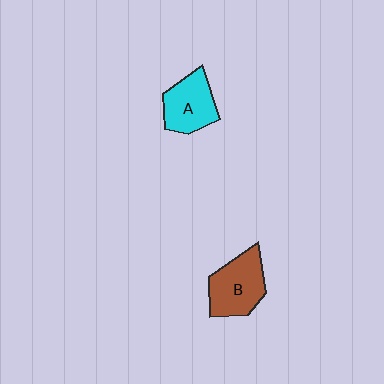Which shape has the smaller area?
Shape A (cyan).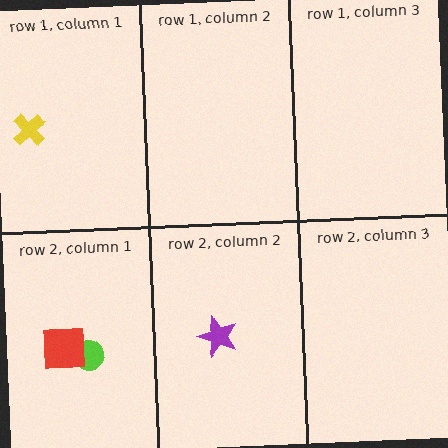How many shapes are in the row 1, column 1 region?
1.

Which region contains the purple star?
The row 2, column 2 region.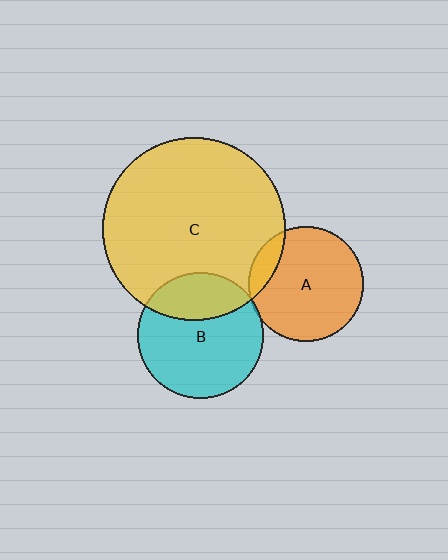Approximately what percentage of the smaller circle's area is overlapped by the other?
Approximately 10%.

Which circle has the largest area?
Circle C (yellow).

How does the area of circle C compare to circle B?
Approximately 2.1 times.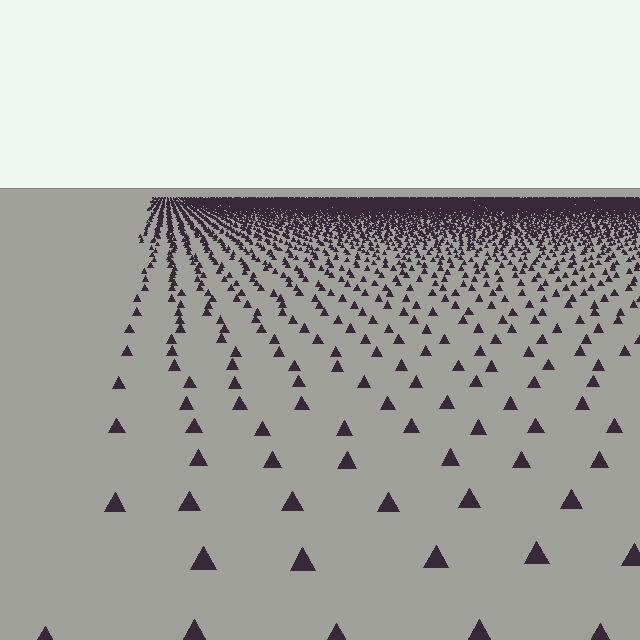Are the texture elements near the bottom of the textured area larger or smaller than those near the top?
Larger. Near the bottom, elements are closer to the viewer and appear at a bigger on-screen size.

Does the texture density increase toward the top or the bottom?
Density increases toward the top.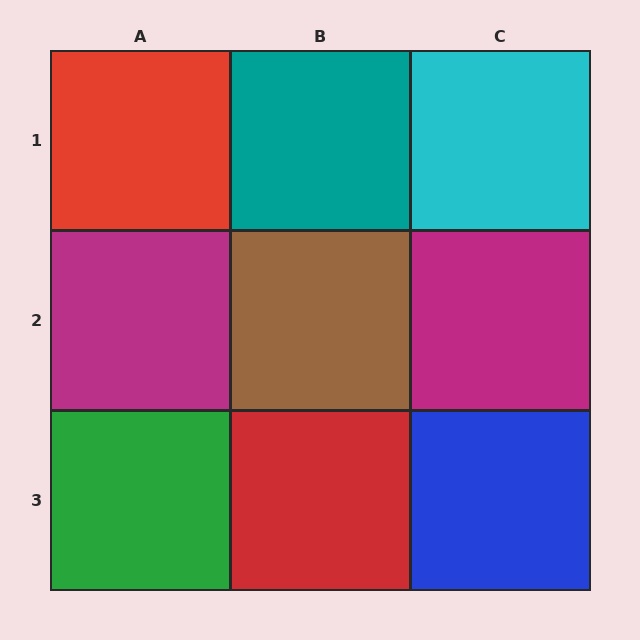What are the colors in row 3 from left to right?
Green, red, blue.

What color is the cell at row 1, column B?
Teal.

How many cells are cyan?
1 cell is cyan.